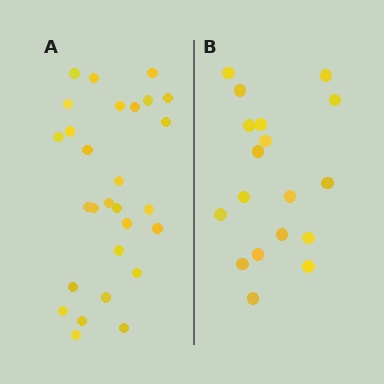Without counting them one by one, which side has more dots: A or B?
Region A (the left region) has more dots.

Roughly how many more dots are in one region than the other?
Region A has roughly 10 or so more dots than region B.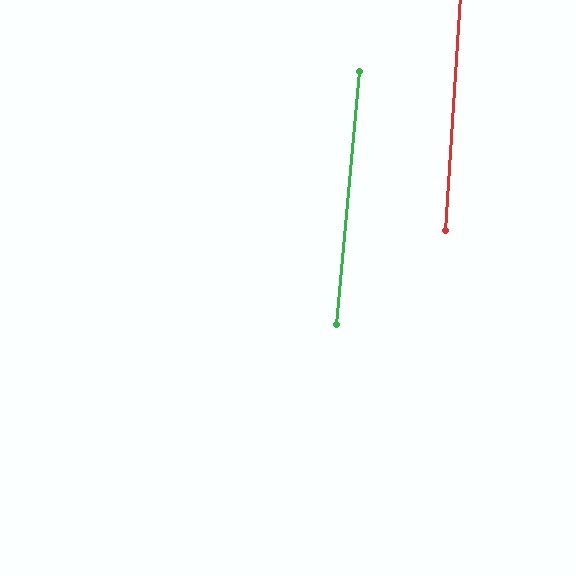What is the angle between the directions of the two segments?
Approximately 1 degree.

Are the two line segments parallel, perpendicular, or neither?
Parallel — their directions differ by only 1.4°.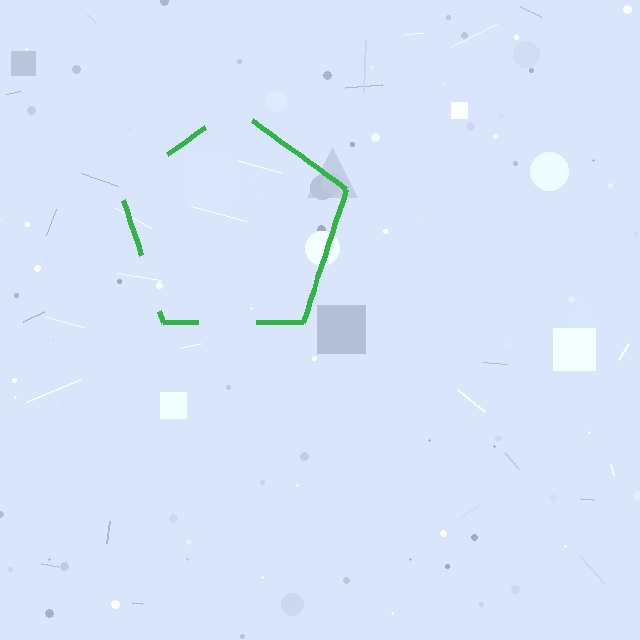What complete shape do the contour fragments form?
The contour fragments form a pentagon.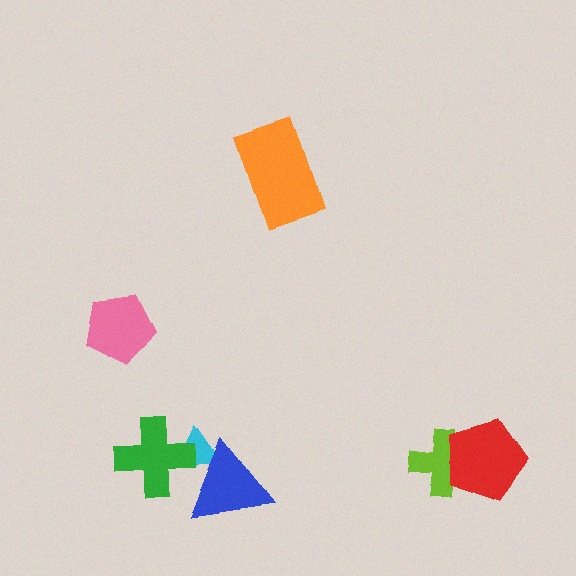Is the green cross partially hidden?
No, no other shape covers it.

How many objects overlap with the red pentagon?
1 object overlaps with the red pentagon.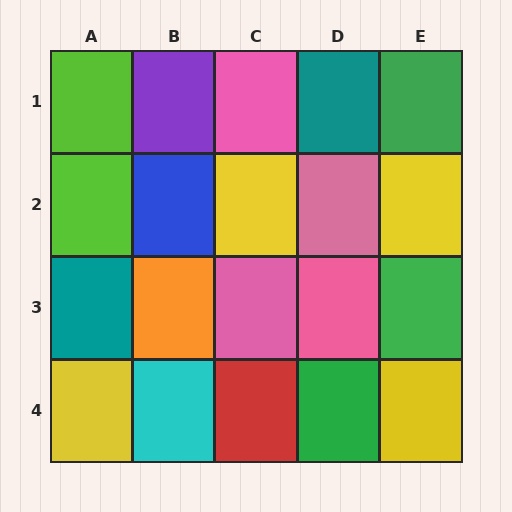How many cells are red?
1 cell is red.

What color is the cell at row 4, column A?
Yellow.